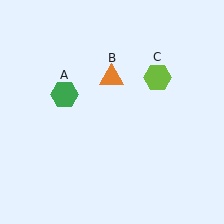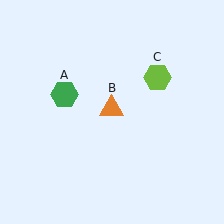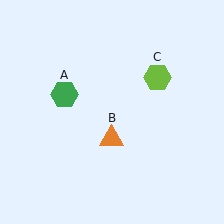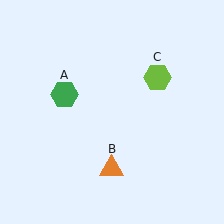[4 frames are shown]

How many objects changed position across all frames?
1 object changed position: orange triangle (object B).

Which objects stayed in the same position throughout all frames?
Green hexagon (object A) and lime hexagon (object C) remained stationary.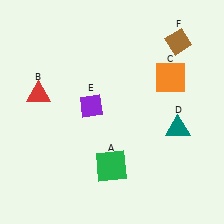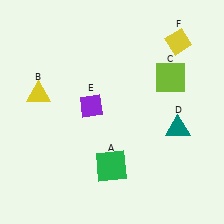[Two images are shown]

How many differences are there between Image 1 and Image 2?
There are 3 differences between the two images.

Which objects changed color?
B changed from red to yellow. C changed from orange to lime. F changed from brown to yellow.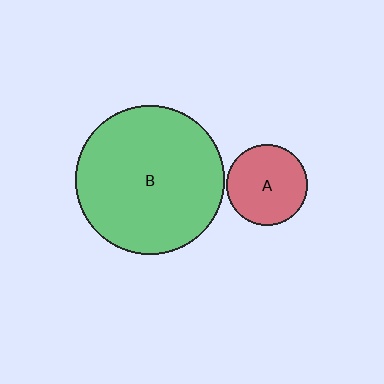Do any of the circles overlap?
No, none of the circles overlap.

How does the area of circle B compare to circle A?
Approximately 3.4 times.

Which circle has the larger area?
Circle B (green).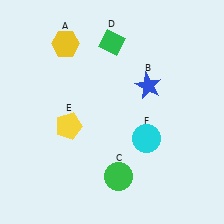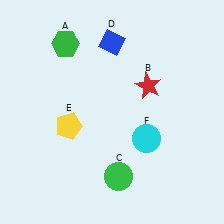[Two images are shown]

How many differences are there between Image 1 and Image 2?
There are 3 differences between the two images.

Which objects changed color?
A changed from yellow to green. B changed from blue to red. D changed from green to blue.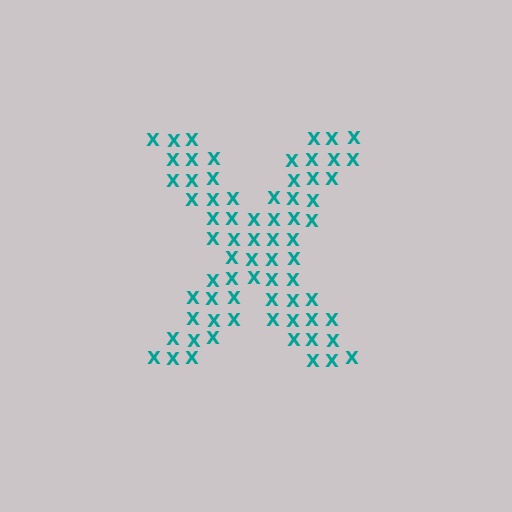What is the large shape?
The large shape is the letter X.